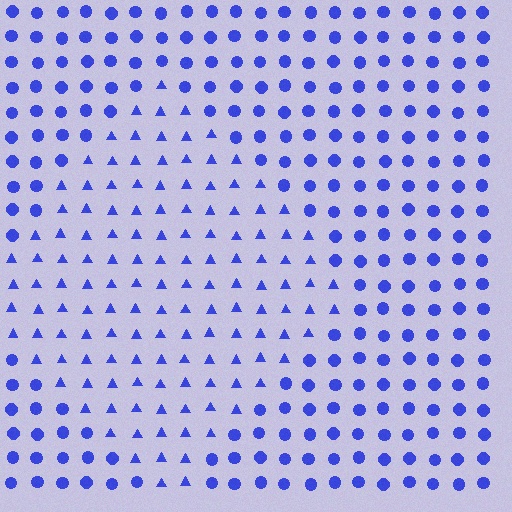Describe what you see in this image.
The image is filled with small blue elements arranged in a uniform grid. A diamond-shaped region contains triangles, while the surrounding area contains circles. The boundary is defined purely by the change in element shape.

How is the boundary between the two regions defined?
The boundary is defined by a change in element shape: triangles inside vs. circles outside. All elements share the same color and spacing.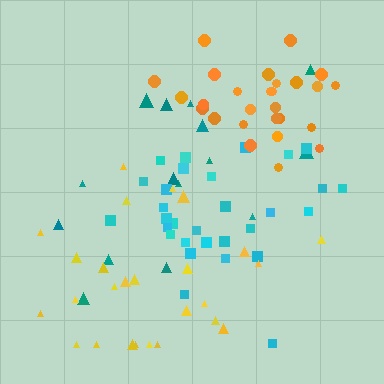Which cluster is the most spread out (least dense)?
Teal.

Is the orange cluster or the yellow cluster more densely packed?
Orange.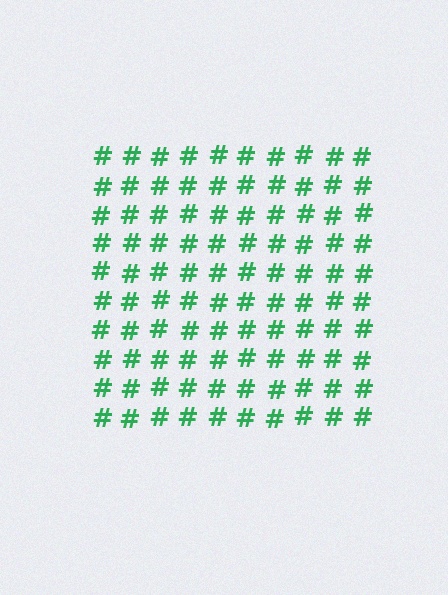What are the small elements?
The small elements are hash symbols.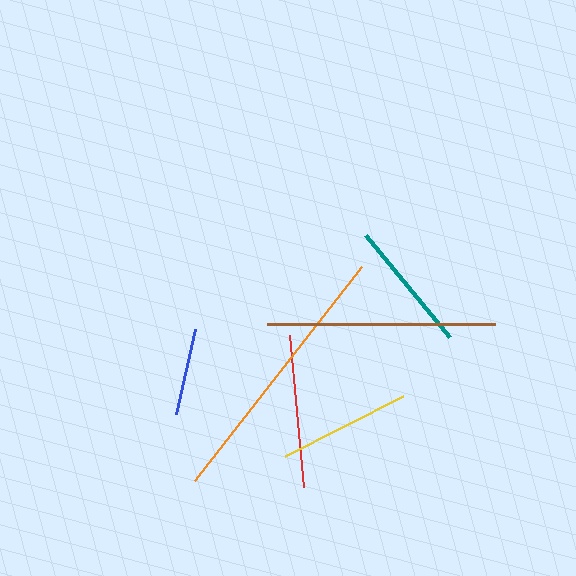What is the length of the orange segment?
The orange segment is approximately 271 pixels long.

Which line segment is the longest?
The orange line is the longest at approximately 271 pixels.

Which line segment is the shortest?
The blue line is the shortest at approximately 87 pixels.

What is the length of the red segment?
The red segment is approximately 153 pixels long.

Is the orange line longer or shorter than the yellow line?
The orange line is longer than the yellow line.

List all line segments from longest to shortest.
From longest to shortest: orange, brown, red, yellow, teal, blue.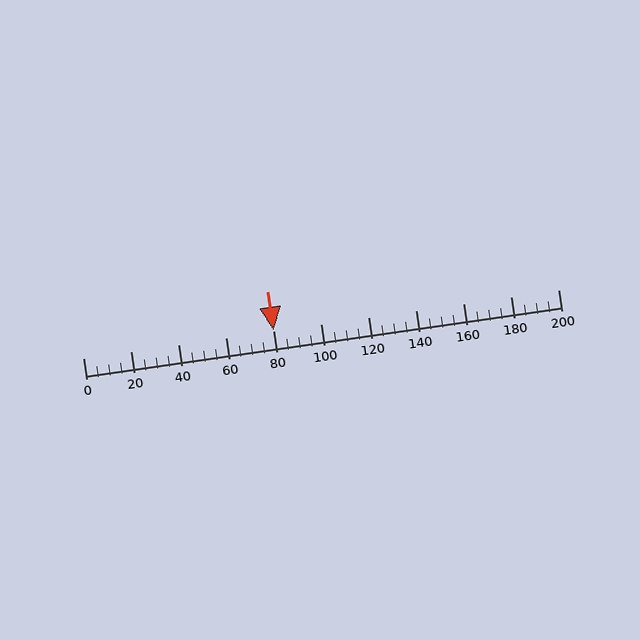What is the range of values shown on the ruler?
The ruler shows values from 0 to 200.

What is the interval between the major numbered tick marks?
The major tick marks are spaced 20 units apart.